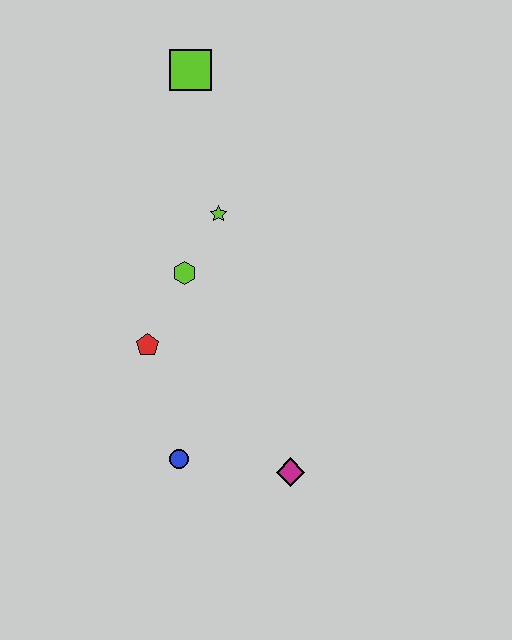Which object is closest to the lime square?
The lime star is closest to the lime square.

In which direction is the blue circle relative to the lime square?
The blue circle is below the lime square.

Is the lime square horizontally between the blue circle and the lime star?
Yes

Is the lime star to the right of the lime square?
Yes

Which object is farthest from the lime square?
The magenta diamond is farthest from the lime square.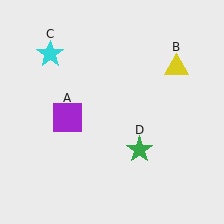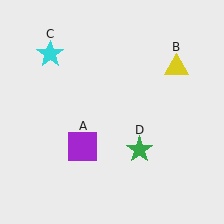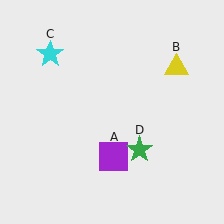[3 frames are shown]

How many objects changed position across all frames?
1 object changed position: purple square (object A).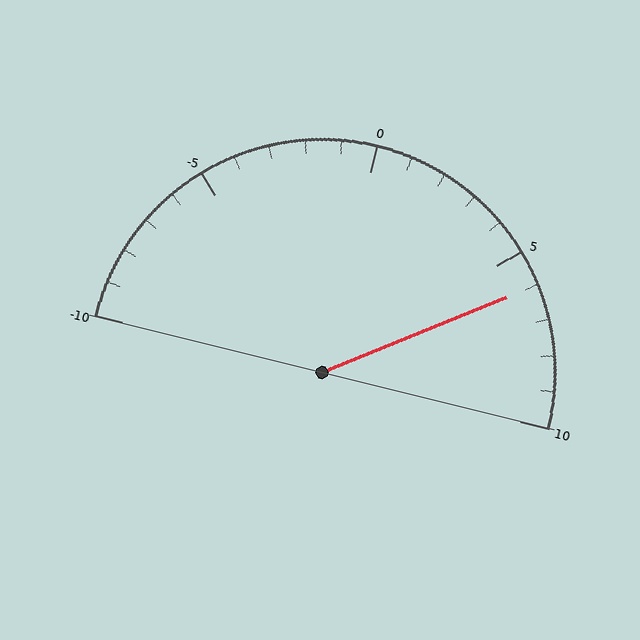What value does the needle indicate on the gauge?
The needle indicates approximately 6.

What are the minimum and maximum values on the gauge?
The gauge ranges from -10 to 10.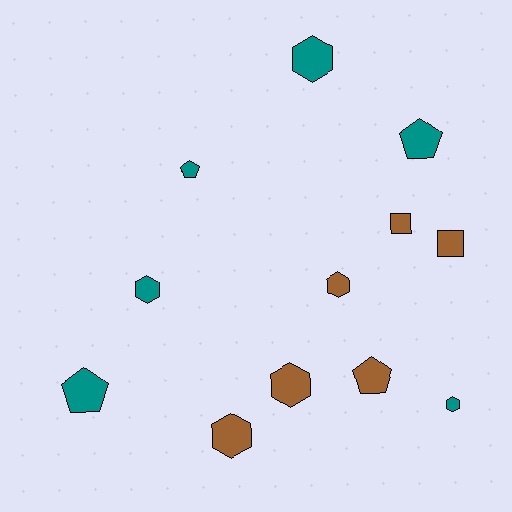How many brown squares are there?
There are 2 brown squares.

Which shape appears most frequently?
Hexagon, with 6 objects.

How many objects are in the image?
There are 12 objects.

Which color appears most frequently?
Brown, with 6 objects.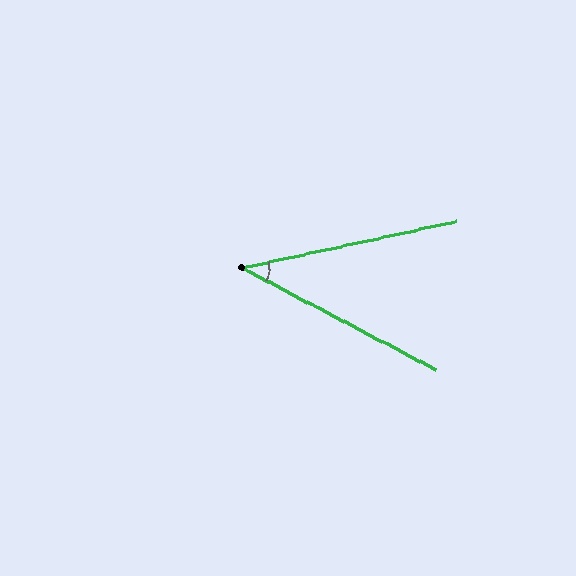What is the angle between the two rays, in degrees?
Approximately 40 degrees.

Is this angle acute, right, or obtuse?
It is acute.